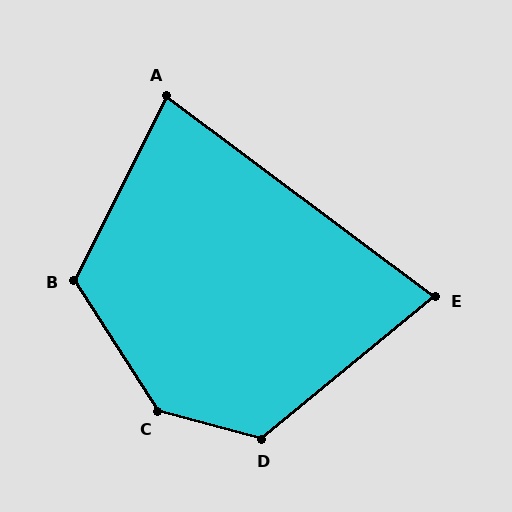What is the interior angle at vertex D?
Approximately 125 degrees (obtuse).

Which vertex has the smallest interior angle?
E, at approximately 76 degrees.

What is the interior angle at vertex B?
Approximately 121 degrees (obtuse).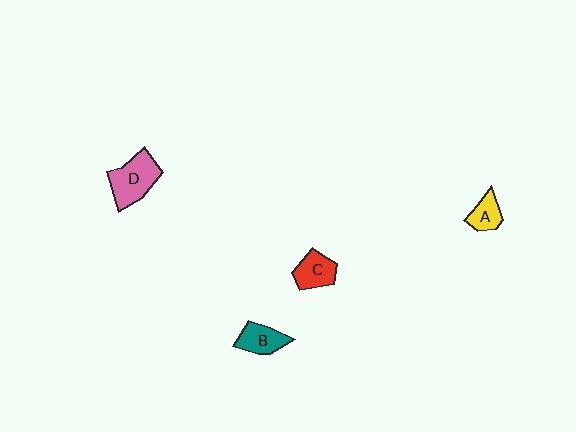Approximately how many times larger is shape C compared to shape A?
Approximately 1.3 times.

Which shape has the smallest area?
Shape A (yellow).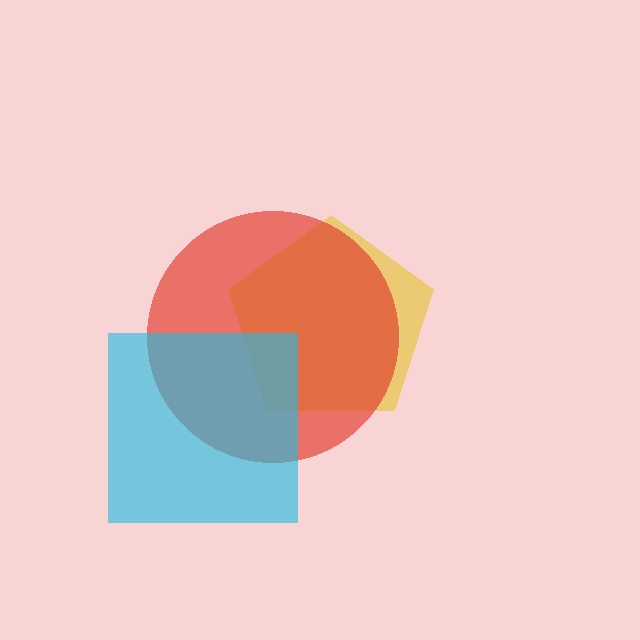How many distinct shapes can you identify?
There are 3 distinct shapes: a yellow pentagon, a red circle, a cyan square.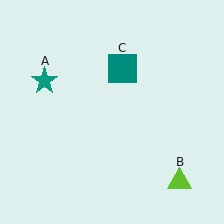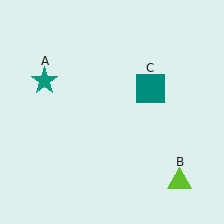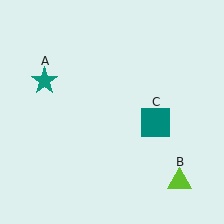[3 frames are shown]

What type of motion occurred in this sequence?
The teal square (object C) rotated clockwise around the center of the scene.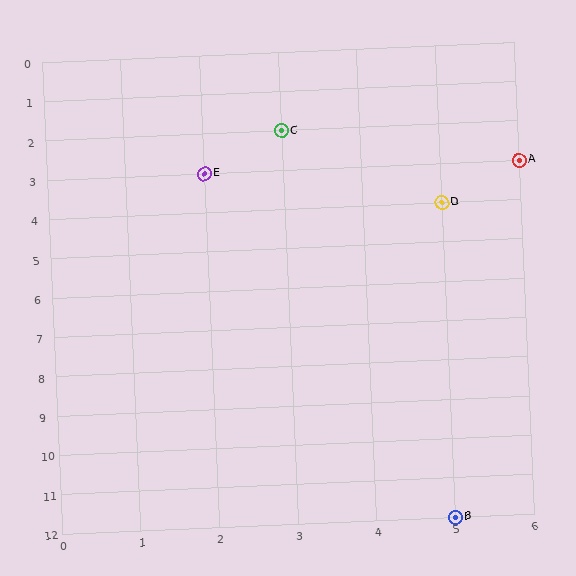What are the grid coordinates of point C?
Point C is at grid coordinates (3, 2).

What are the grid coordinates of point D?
Point D is at grid coordinates (5, 4).